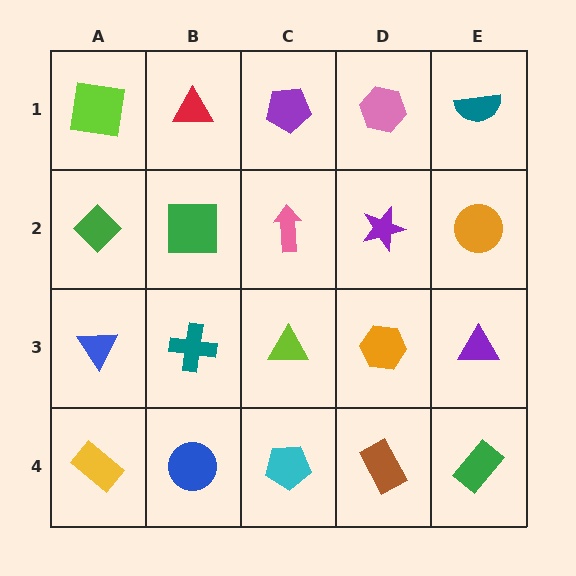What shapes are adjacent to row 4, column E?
A purple triangle (row 3, column E), a brown rectangle (row 4, column D).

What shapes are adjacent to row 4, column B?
A teal cross (row 3, column B), a yellow rectangle (row 4, column A), a cyan pentagon (row 4, column C).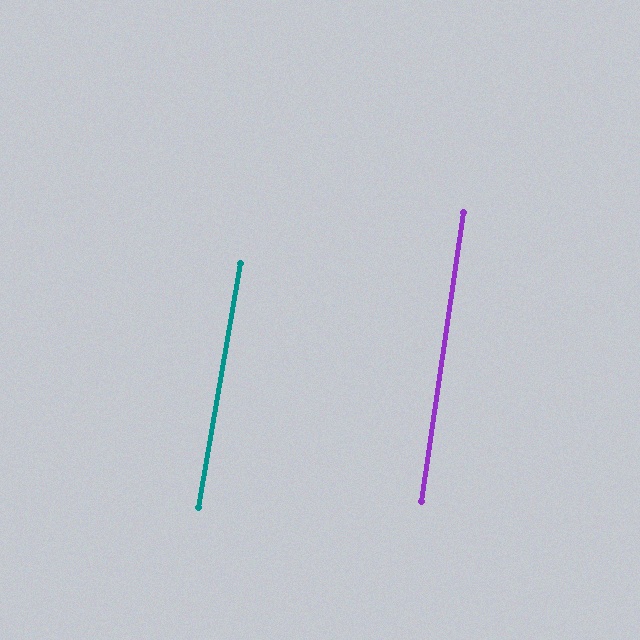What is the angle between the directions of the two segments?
Approximately 2 degrees.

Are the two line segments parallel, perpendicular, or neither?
Parallel — their directions differ by only 1.5°.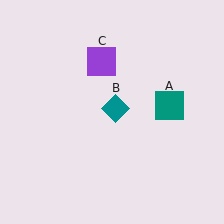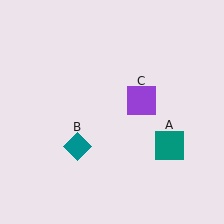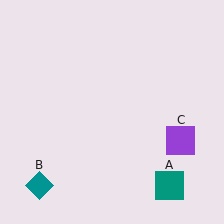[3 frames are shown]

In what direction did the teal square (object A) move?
The teal square (object A) moved down.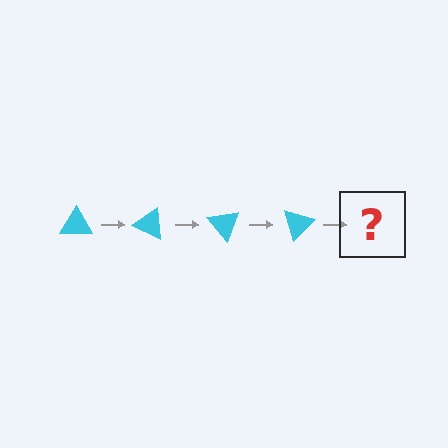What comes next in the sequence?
The next element should be a cyan triangle rotated 100 degrees.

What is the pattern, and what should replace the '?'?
The pattern is that the triangle rotates 25 degrees each step. The '?' should be a cyan triangle rotated 100 degrees.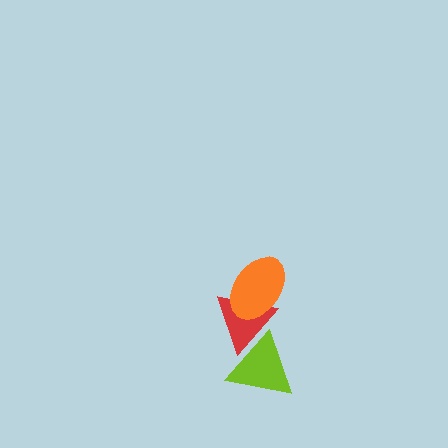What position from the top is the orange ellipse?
The orange ellipse is 1st from the top.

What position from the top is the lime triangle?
The lime triangle is 3rd from the top.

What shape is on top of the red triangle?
The orange ellipse is on top of the red triangle.